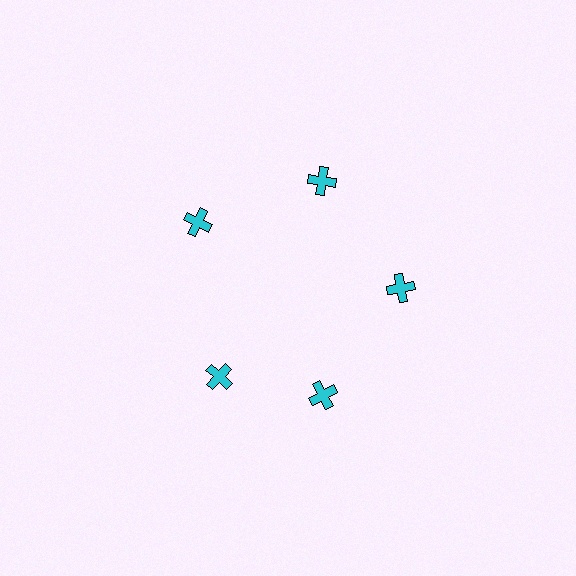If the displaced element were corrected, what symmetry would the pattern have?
It would have 5-fold rotational symmetry — the pattern would map onto itself every 72 degrees.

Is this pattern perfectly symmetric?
No. The 5 cyan crosses are arranged in a ring, but one element near the 8 o'clock position is rotated out of alignment along the ring, breaking the 5-fold rotational symmetry.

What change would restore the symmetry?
The symmetry would be restored by rotating it back into even spacing with its neighbors so that all 5 crosses sit at equal angles and equal distance from the center.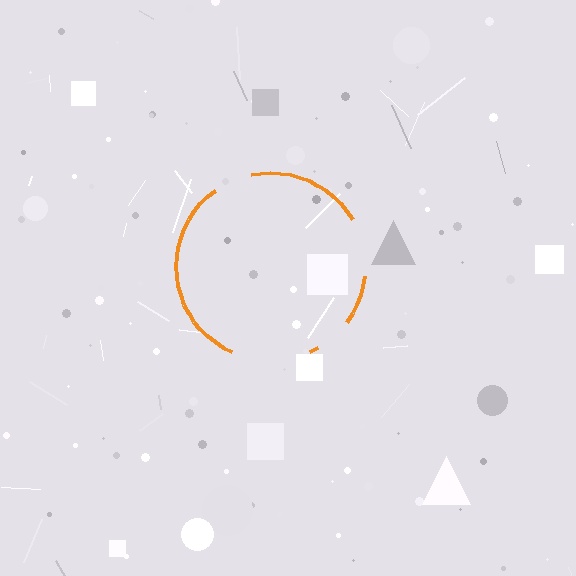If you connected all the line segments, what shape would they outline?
They would outline a circle.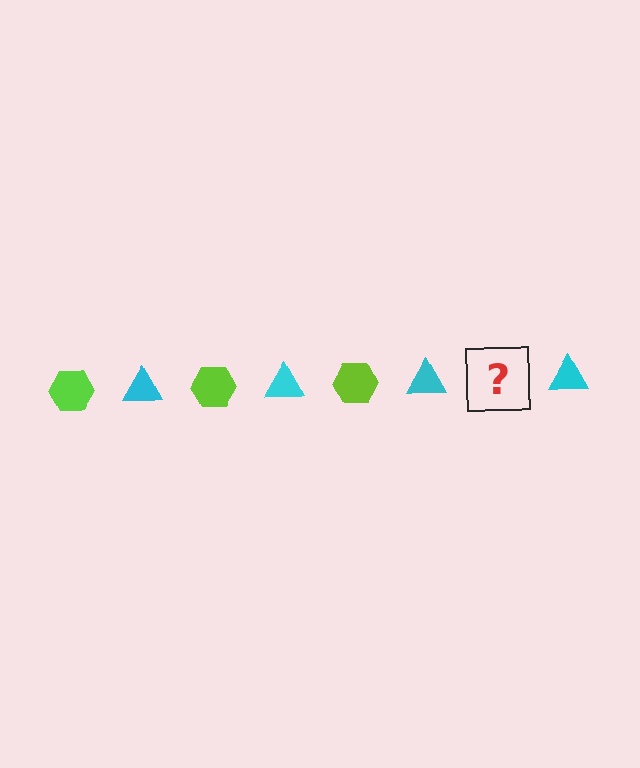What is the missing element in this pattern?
The missing element is a lime hexagon.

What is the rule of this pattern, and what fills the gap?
The rule is that the pattern alternates between lime hexagon and cyan triangle. The gap should be filled with a lime hexagon.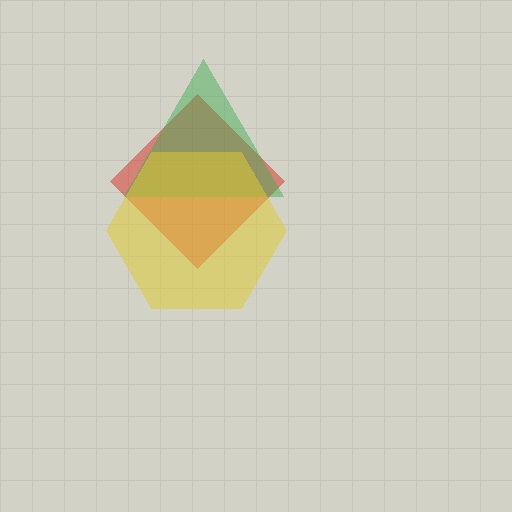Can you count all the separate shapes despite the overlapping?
Yes, there are 3 separate shapes.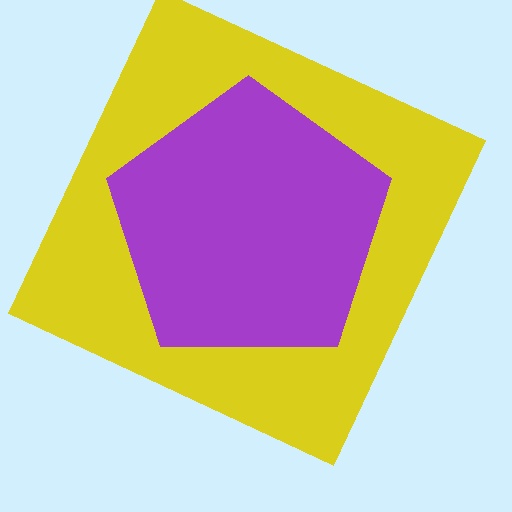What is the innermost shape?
The purple pentagon.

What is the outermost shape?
The yellow square.